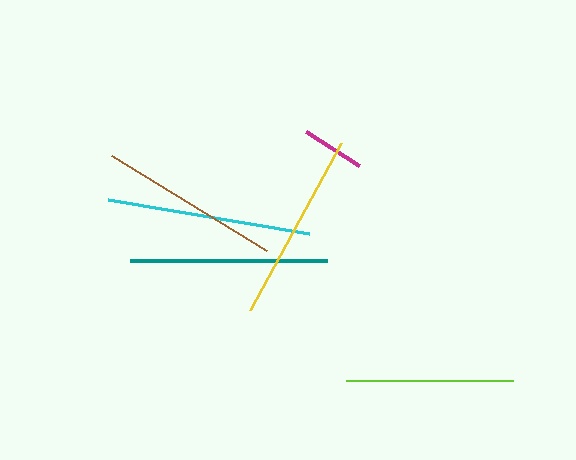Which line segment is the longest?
The cyan line is the longest at approximately 204 pixels.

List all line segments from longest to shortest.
From longest to shortest: cyan, teal, yellow, brown, lime, magenta.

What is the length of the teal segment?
The teal segment is approximately 197 pixels long.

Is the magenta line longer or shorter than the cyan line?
The cyan line is longer than the magenta line.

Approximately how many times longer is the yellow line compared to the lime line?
The yellow line is approximately 1.1 times the length of the lime line.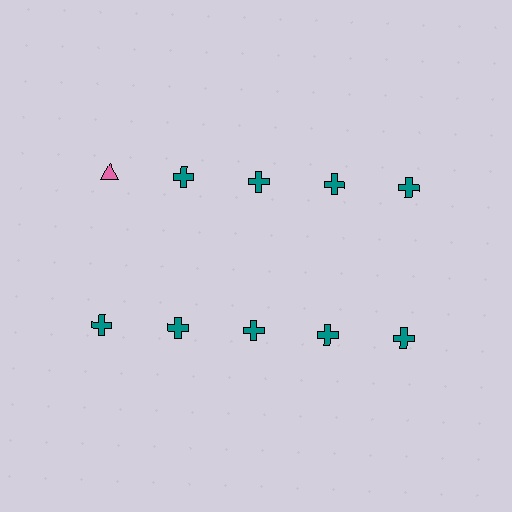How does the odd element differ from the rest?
It differs in both color (pink instead of teal) and shape (triangle instead of cross).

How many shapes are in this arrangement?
There are 10 shapes arranged in a grid pattern.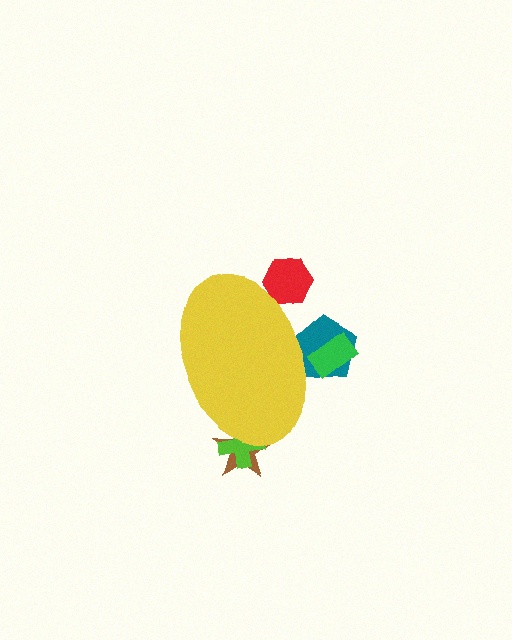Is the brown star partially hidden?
Yes, the brown star is partially hidden behind the yellow ellipse.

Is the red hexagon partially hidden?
Yes, the red hexagon is partially hidden behind the yellow ellipse.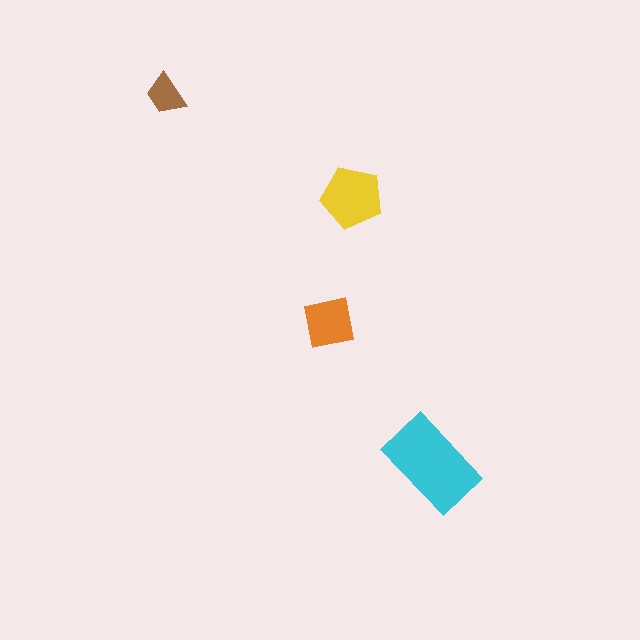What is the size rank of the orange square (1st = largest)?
3rd.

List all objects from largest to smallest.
The cyan rectangle, the yellow pentagon, the orange square, the brown trapezoid.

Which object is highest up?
The brown trapezoid is topmost.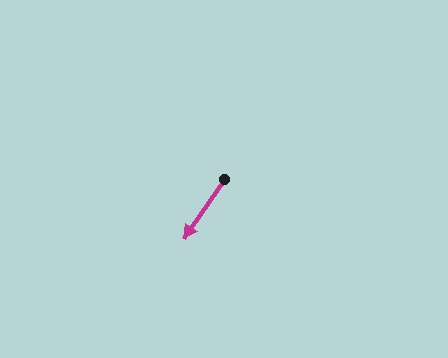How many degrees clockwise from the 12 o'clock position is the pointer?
Approximately 214 degrees.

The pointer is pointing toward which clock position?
Roughly 7 o'clock.